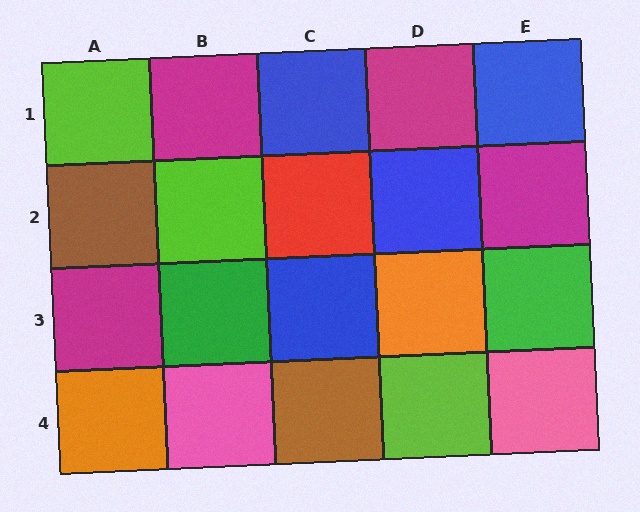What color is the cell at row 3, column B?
Green.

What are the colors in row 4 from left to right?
Orange, pink, brown, lime, pink.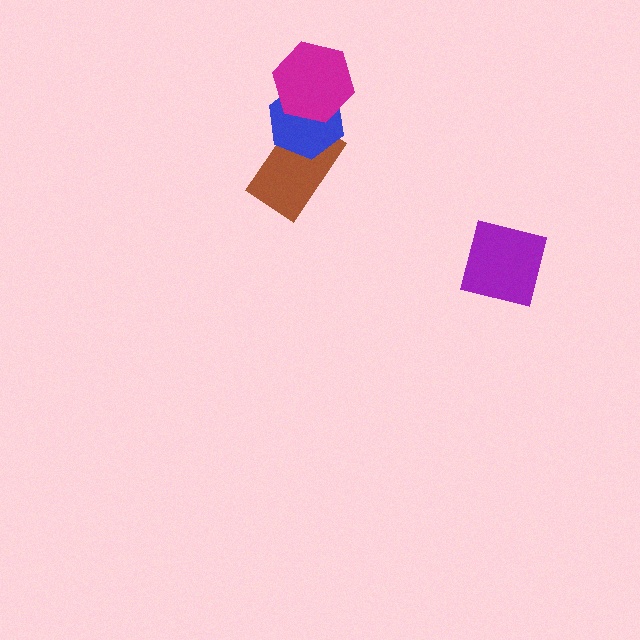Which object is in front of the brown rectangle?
The blue hexagon is in front of the brown rectangle.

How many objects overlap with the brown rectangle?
1 object overlaps with the brown rectangle.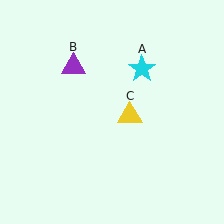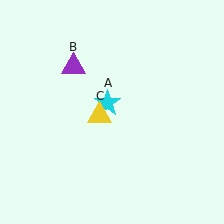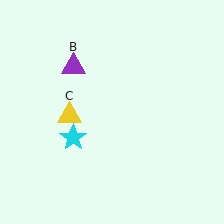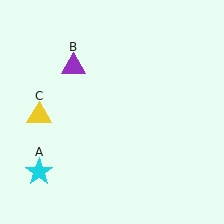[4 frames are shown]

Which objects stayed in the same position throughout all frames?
Purple triangle (object B) remained stationary.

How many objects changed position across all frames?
2 objects changed position: cyan star (object A), yellow triangle (object C).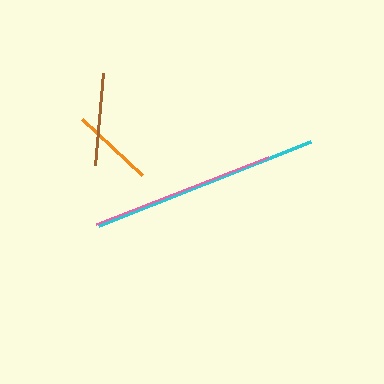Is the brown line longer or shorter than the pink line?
The pink line is longer than the brown line.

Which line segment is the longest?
The cyan line is the longest at approximately 228 pixels.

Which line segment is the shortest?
The orange line is the shortest at approximately 82 pixels.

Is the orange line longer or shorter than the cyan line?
The cyan line is longer than the orange line.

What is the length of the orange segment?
The orange segment is approximately 82 pixels long.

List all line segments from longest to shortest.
From longest to shortest: cyan, pink, brown, orange.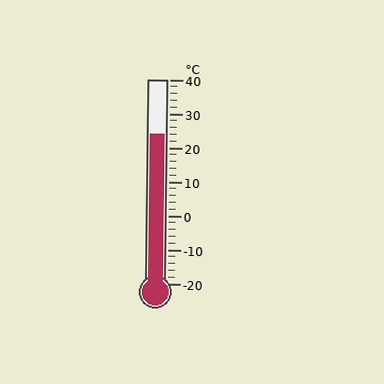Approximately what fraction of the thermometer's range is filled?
The thermometer is filled to approximately 75% of its range.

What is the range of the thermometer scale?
The thermometer scale ranges from -20°C to 40°C.